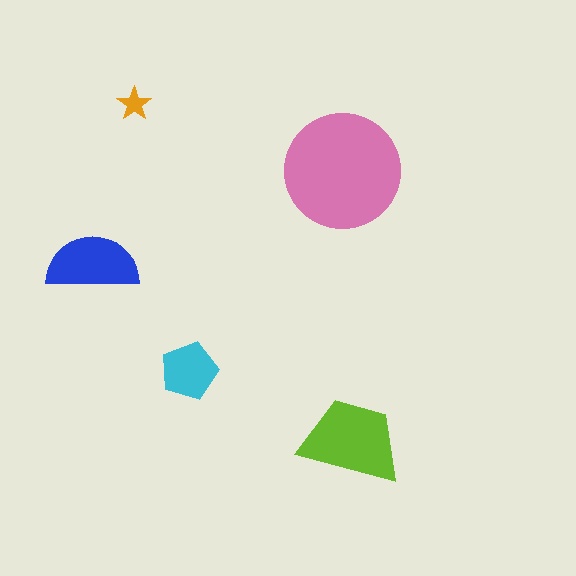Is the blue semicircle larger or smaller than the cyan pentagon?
Larger.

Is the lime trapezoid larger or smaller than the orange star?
Larger.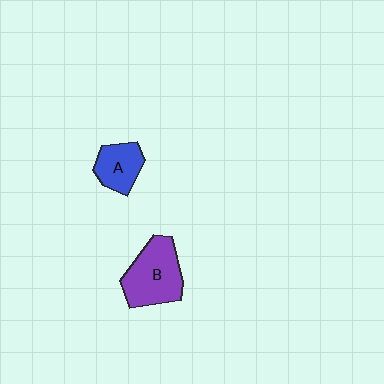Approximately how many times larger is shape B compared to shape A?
Approximately 1.7 times.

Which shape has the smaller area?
Shape A (blue).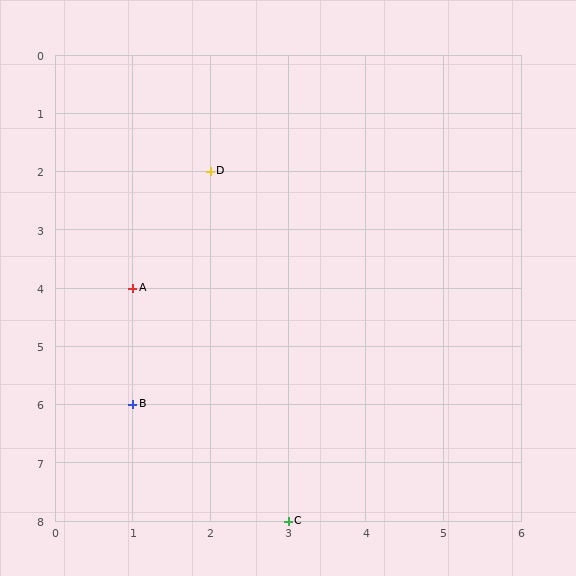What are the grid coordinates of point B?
Point B is at grid coordinates (1, 6).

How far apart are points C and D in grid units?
Points C and D are 1 column and 6 rows apart (about 6.1 grid units diagonally).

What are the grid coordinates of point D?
Point D is at grid coordinates (2, 2).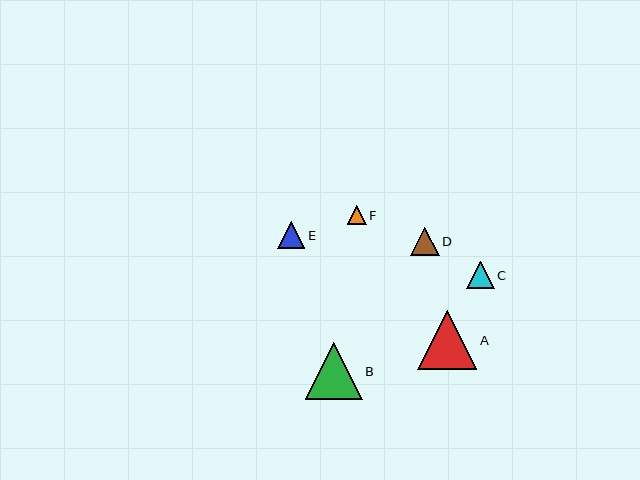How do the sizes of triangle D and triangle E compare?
Triangle D and triangle E are approximately the same size.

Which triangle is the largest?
Triangle A is the largest with a size of approximately 59 pixels.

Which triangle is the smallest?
Triangle F is the smallest with a size of approximately 19 pixels.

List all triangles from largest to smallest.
From largest to smallest: A, B, D, C, E, F.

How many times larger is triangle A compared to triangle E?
Triangle A is approximately 2.2 times the size of triangle E.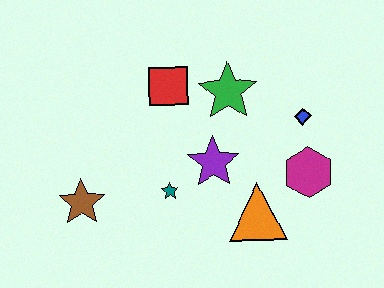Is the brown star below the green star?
Yes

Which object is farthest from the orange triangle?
The brown star is farthest from the orange triangle.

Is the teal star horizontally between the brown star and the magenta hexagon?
Yes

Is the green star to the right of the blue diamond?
No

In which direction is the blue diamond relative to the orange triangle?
The blue diamond is above the orange triangle.